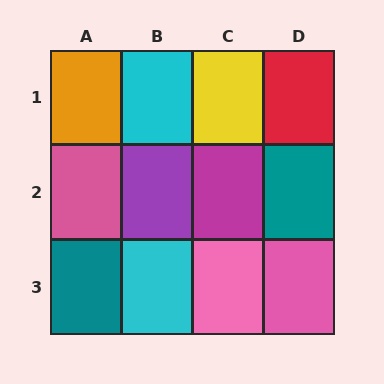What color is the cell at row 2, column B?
Purple.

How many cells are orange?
1 cell is orange.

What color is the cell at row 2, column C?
Magenta.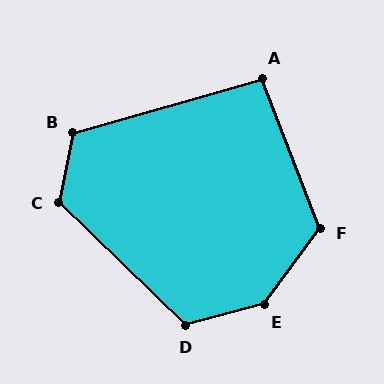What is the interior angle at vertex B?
Approximately 117 degrees (obtuse).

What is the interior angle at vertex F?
Approximately 122 degrees (obtuse).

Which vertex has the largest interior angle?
E, at approximately 142 degrees.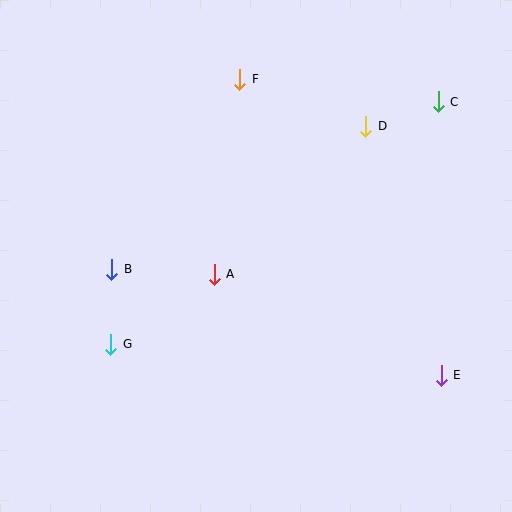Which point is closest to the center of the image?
Point A at (214, 274) is closest to the center.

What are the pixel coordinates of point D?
Point D is at (366, 126).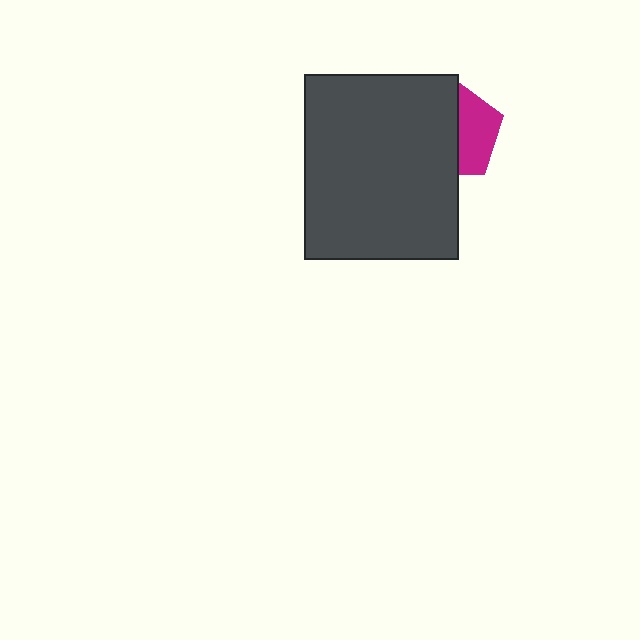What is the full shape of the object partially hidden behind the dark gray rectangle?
The partially hidden object is a magenta pentagon.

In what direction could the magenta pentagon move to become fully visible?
The magenta pentagon could move right. That would shift it out from behind the dark gray rectangle entirely.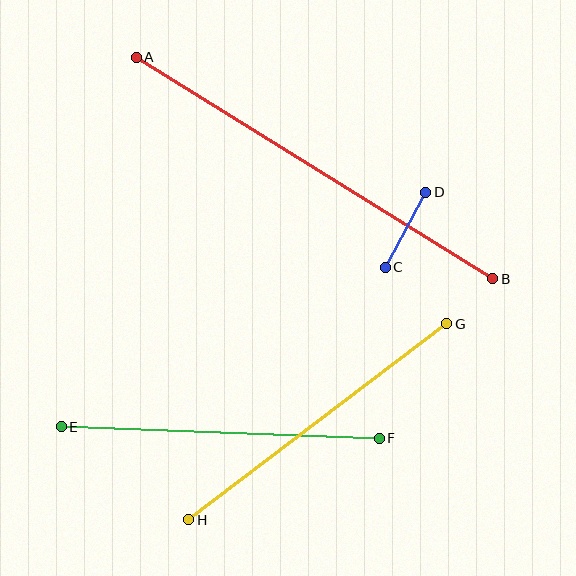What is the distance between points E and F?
The distance is approximately 318 pixels.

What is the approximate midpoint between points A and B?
The midpoint is at approximately (314, 168) pixels.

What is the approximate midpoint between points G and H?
The midpoint is at approximately (318, 422) pixels.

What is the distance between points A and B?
The distance is approximately 420 pixels.